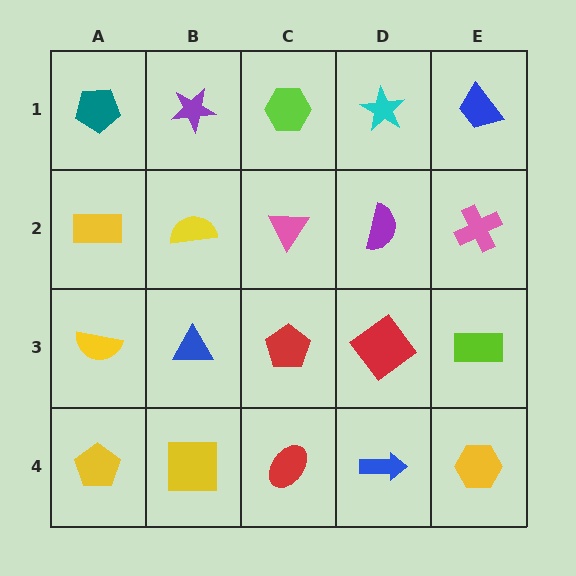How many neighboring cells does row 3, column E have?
3.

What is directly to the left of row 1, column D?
A lime hexagon.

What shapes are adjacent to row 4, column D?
A red diamond (row 3, column D), a red ellipse (row 4, column C), a yellow hexagon (row 4, column E).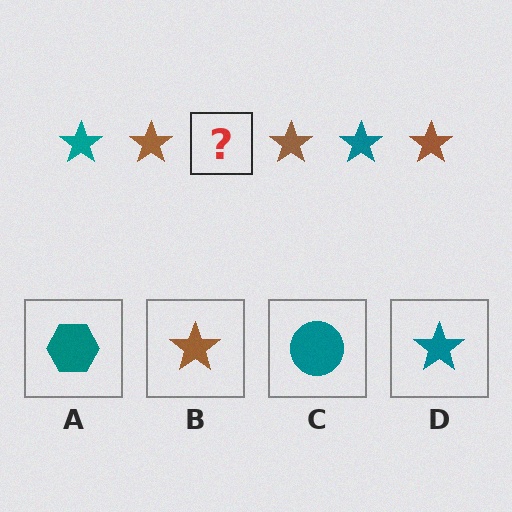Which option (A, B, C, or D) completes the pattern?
D.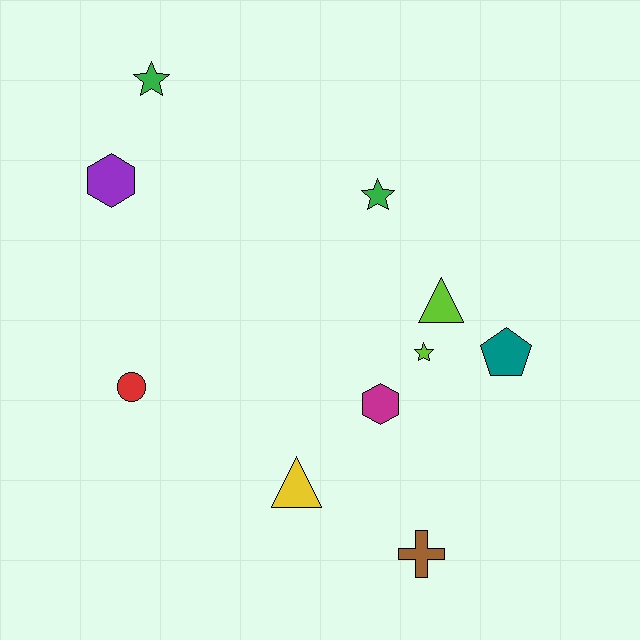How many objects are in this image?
There are 10 objects.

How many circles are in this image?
There is 1 circle.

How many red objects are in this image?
There is 1 red object.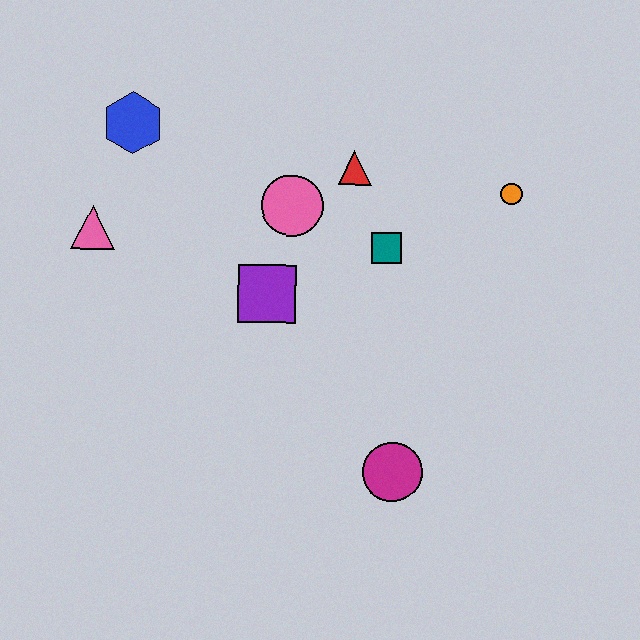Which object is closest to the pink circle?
The red triangle is closest to the pink circle.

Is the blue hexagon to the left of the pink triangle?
No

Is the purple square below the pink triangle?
Yes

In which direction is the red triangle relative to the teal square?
The red triangle is above the teal square.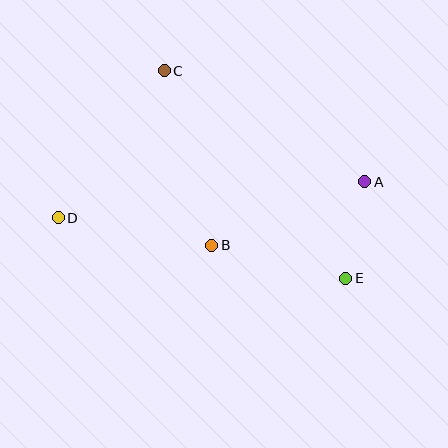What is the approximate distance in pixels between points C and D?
The distance between C and D is approximately 181 pixels.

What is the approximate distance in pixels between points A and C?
The distance between A and C is approximately 229 pixels.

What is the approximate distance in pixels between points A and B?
The distance between A and B is approximately 165 pixels.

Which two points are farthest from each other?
Points A and D are farthest from each other.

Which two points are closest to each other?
Points A and E are closest to each other.